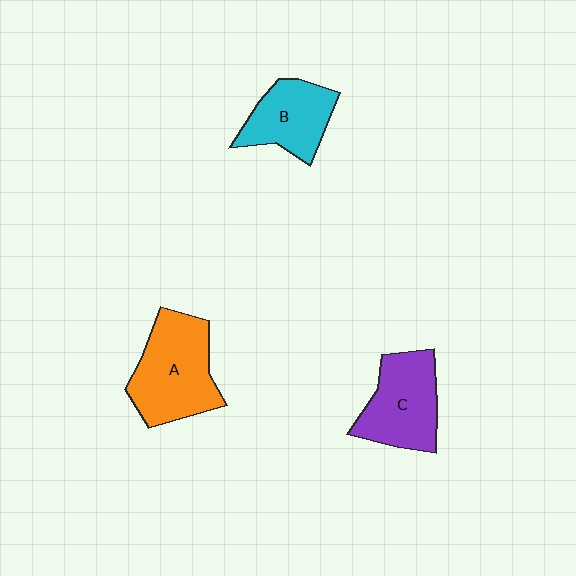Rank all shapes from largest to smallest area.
From largest to smallest: A (orange), C (purple), B (cyan).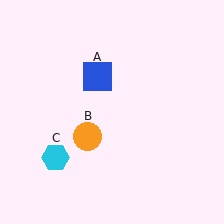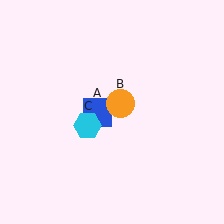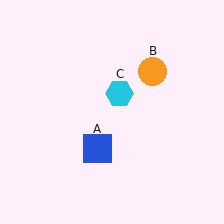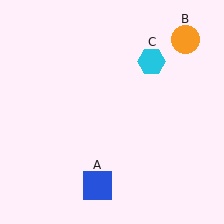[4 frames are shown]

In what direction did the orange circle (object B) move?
The orange circle (object B) moved up and to the right.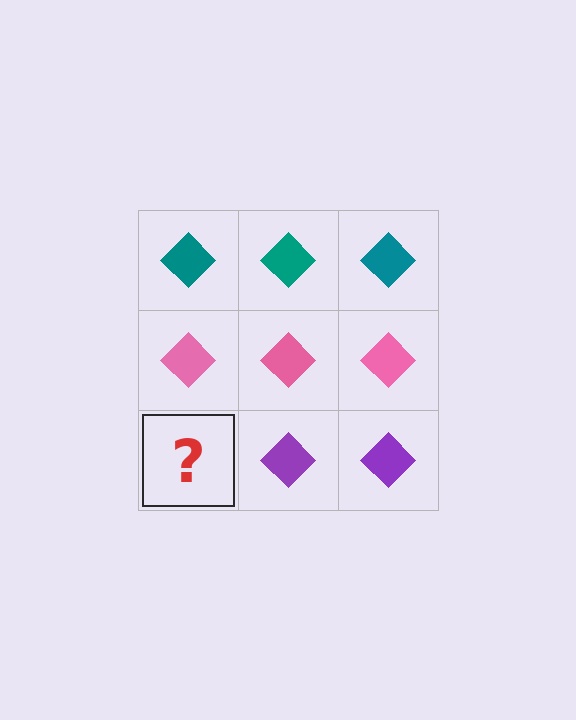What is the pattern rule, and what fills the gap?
The rule is that each row has a consistent color. The gap should be filled with a purple diamond.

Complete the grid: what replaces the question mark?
The question mark should be replaced with a purple diamond.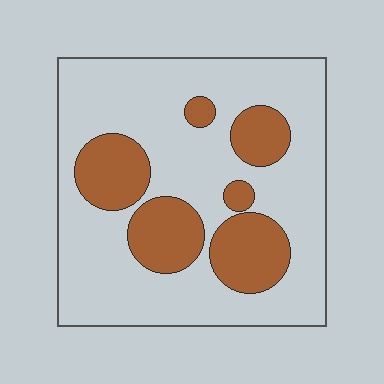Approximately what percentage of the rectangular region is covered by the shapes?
Approximately 25%.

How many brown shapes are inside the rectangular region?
6.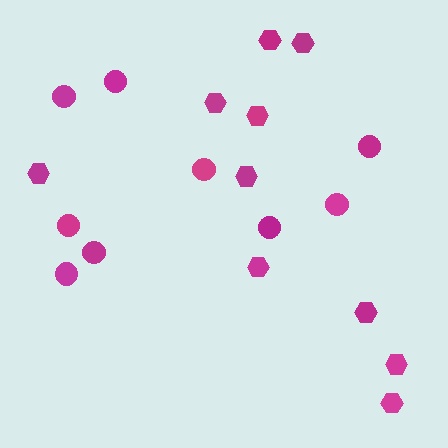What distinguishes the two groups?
There are 2 groups: one group of circles (9) and one group of hexagons (10).